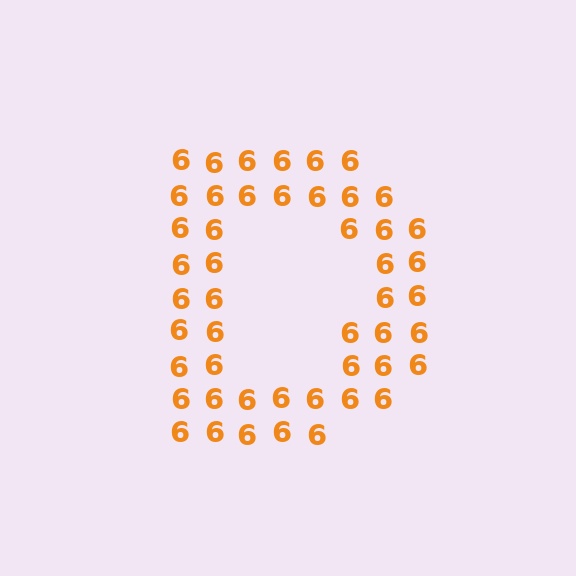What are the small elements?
The small elements are digit 6's.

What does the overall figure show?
The overall figure shows the letter D.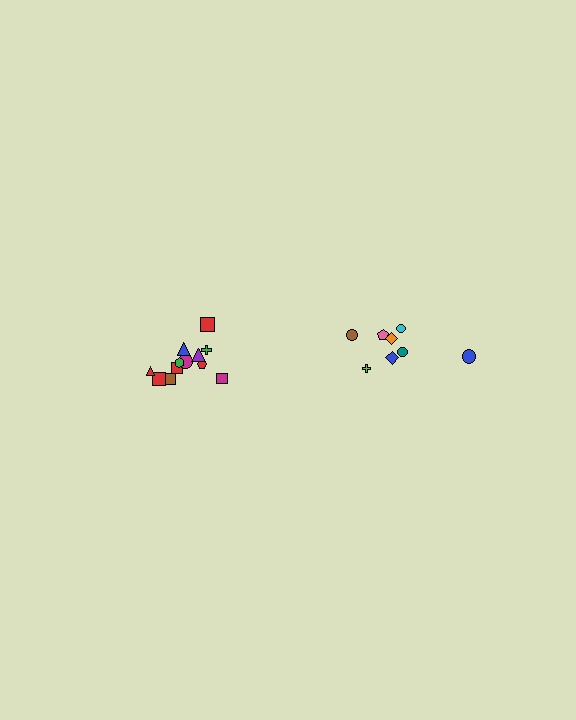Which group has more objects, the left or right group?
The left group.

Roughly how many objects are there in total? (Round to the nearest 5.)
Roughly 20 objects in total.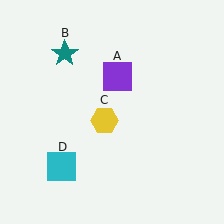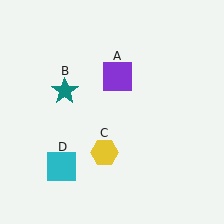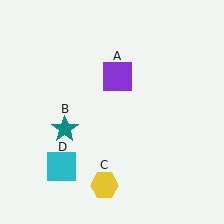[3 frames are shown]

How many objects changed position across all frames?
2 objects changed position: teal star (object B), yellow hexagon (object C).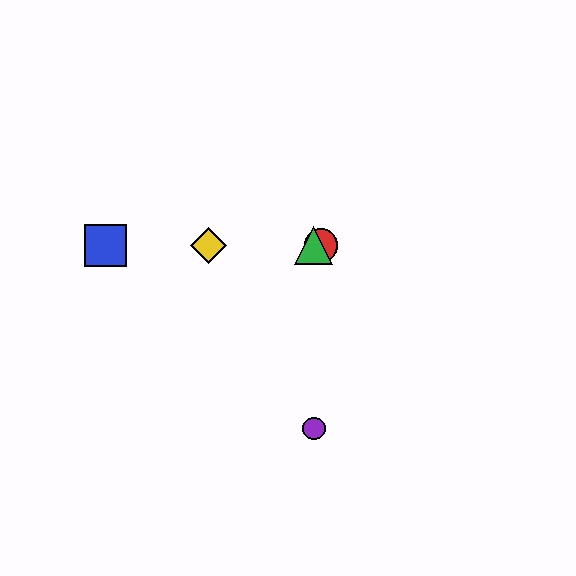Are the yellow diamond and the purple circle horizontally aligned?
No, the yellow diamond is at y≈246 and the purple circle is at y≈428.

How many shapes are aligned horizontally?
4 shapes (the red circle, the blue square, the green triangle, the yellow diamond) are aligned horizontally.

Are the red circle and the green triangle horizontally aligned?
Yes, both are at y≈246.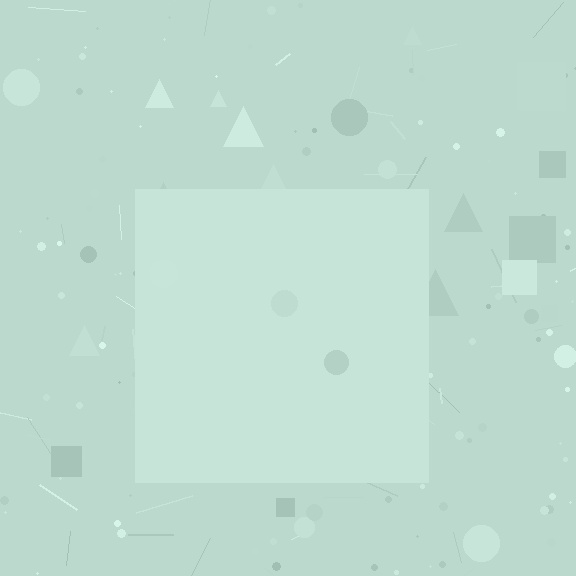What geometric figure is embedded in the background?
A square is embedded in the background.